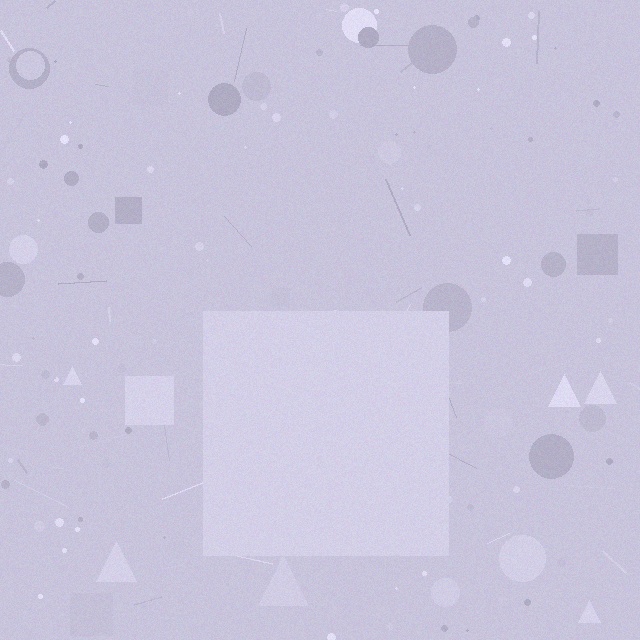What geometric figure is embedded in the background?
A square is embedded in the background.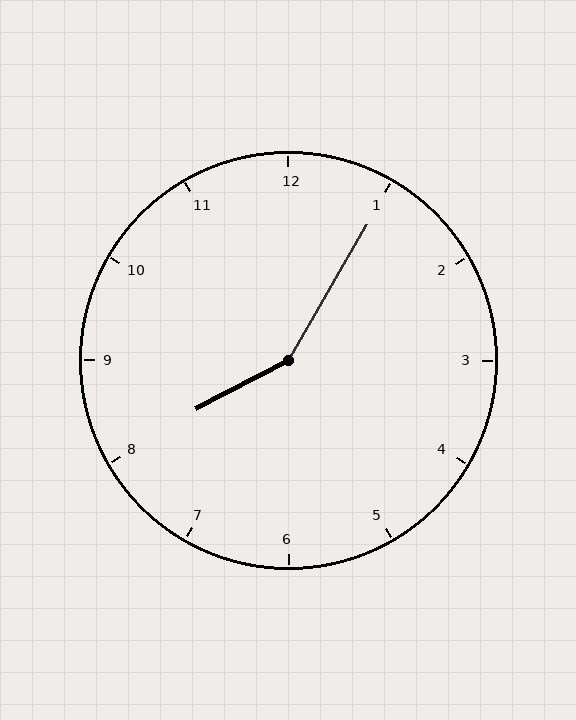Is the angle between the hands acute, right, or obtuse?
It is obtuse.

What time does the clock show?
8:05.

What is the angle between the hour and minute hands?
Approximately 148 degrees.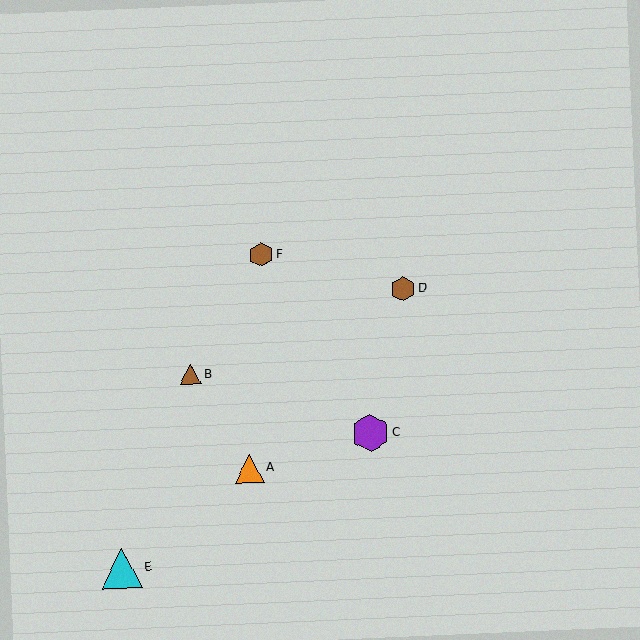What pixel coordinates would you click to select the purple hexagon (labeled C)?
Click at (370, 433) to select the purple hexagon C.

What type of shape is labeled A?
Shape A is an orange triangle.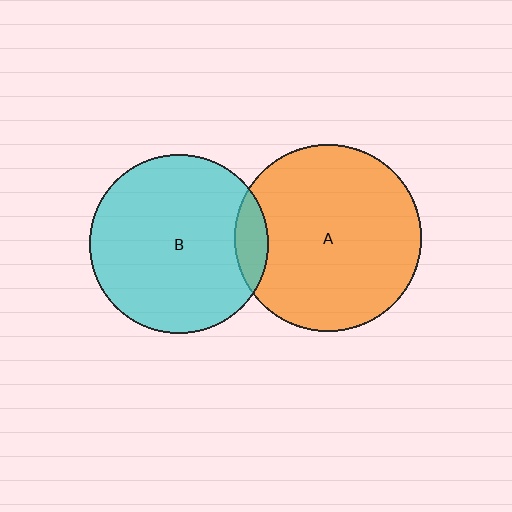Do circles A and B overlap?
Yes.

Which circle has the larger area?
Circle A (orange).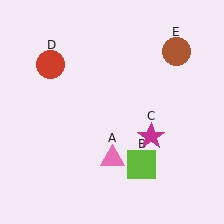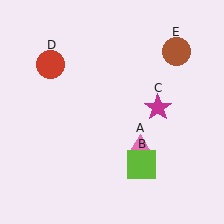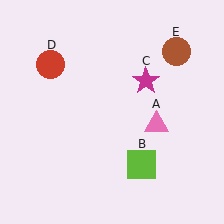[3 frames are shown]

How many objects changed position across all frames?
2 objects changed position: pink triangle (object A), magenta star (object C).